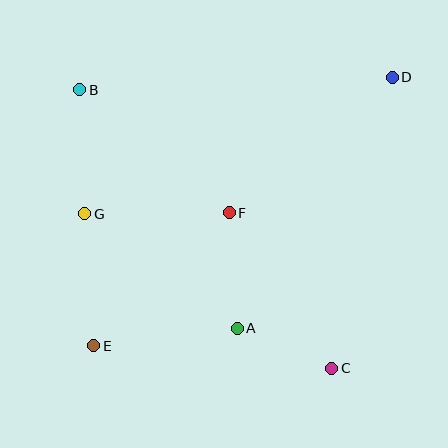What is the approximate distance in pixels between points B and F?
The distance between B and F is approximately 194 pixels.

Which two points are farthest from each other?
Points D and E are farthest from each other.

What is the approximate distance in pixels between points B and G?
The distance between B and G is approximately 124 pixels.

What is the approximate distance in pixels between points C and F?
The distance between C and F is approximately 186 pixels.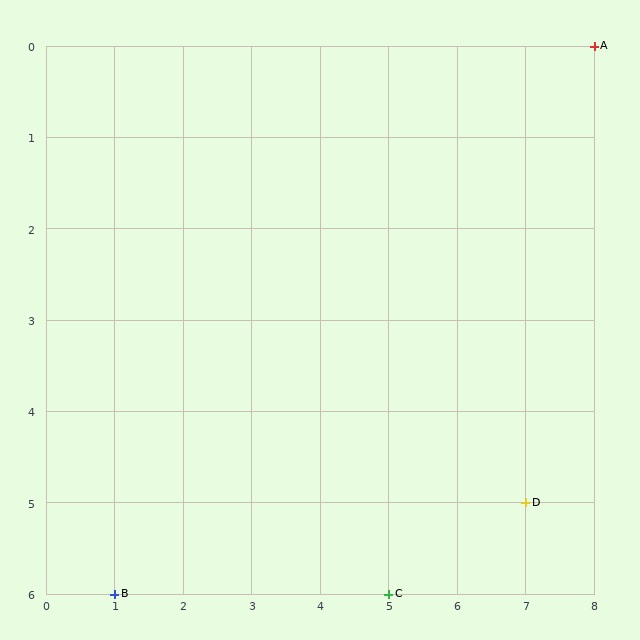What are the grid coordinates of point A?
Point A is at grid coordinates (8, 0).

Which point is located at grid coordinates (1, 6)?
Point B is at (1, 6).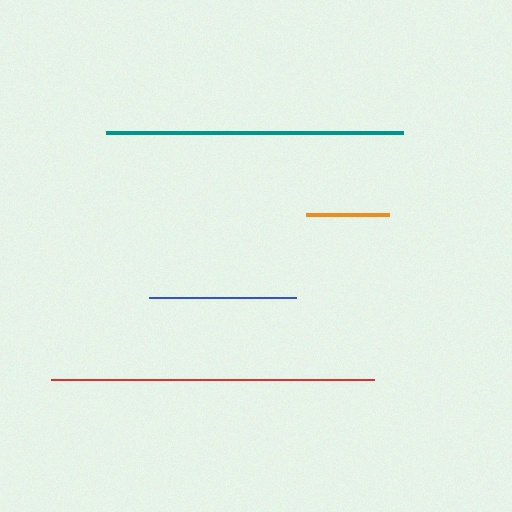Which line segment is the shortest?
The orange line is the shortest at approximately 83 pixels.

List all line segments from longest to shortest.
From longest to shortest: red, teal, blue, orange.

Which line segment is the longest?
The red line is the longest at approximately 323 pixels.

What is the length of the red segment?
The red segment is approximately 323 pixels long.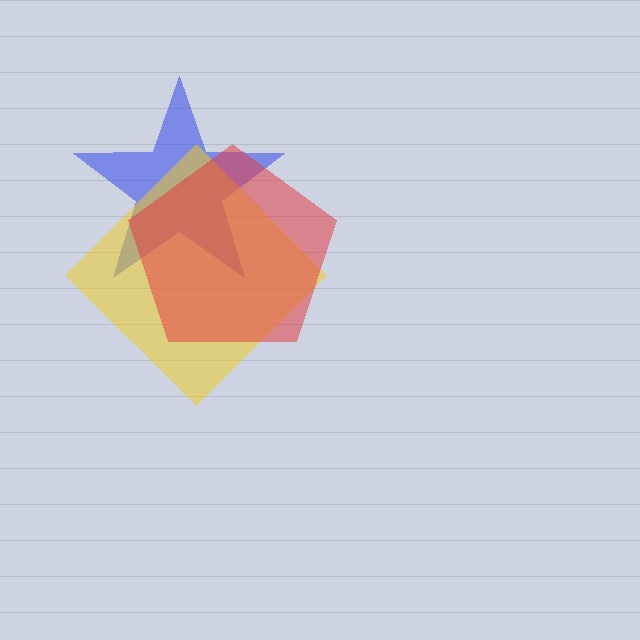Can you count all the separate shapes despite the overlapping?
Yes, there are 3 separate shapes.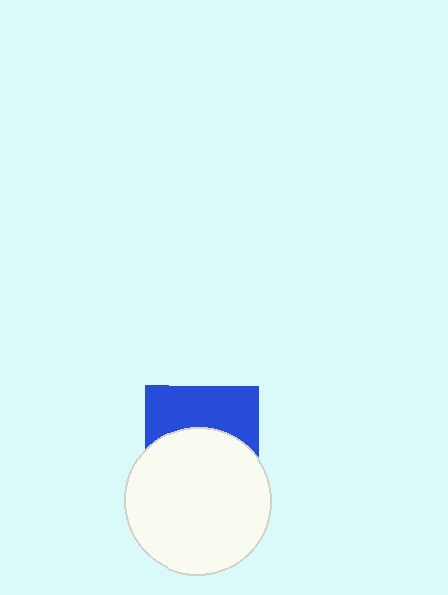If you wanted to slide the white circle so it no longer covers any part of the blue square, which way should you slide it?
Slide it down — that is the most direct way to separate the two shapes.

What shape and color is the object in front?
The object in front is a white circle.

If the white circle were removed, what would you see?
You would see the complete blue square.